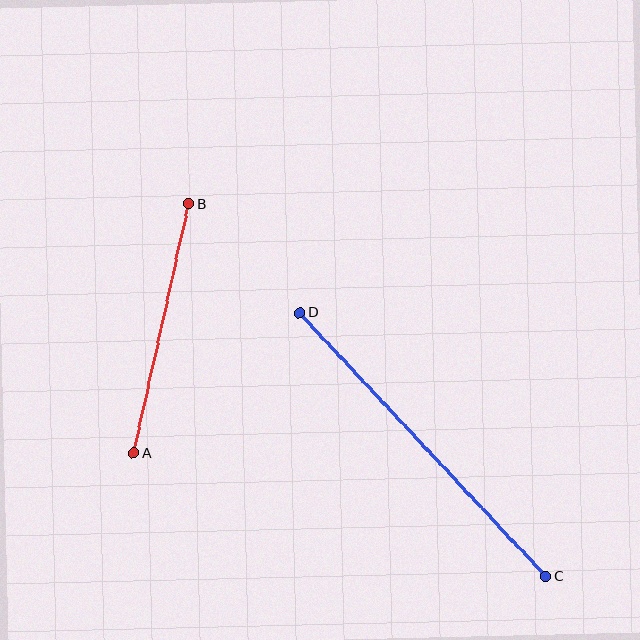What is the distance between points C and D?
The distance is approximately 361 pixels.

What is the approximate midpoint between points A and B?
The midpoint is at approximately (161, 328) pixels.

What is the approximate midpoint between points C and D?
The midpoint is at approximately (423, 445) pixels.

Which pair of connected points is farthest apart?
Points C and D are farthest apart.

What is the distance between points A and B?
The distance is approximately 255 pixels.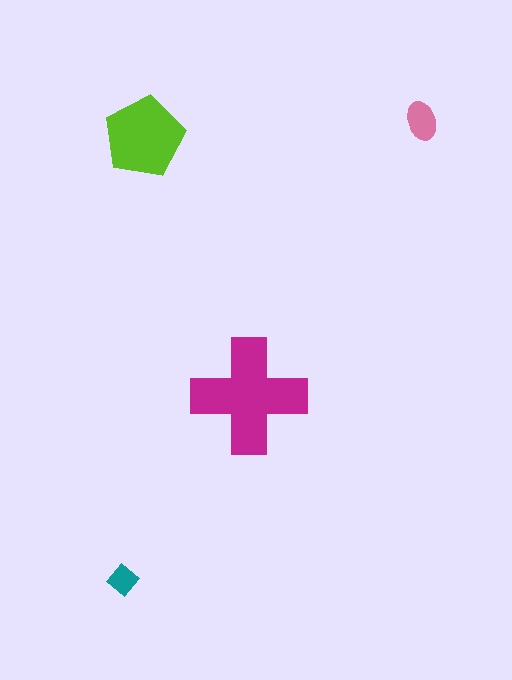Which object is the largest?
The magenta cross.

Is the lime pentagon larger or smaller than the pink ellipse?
Larger.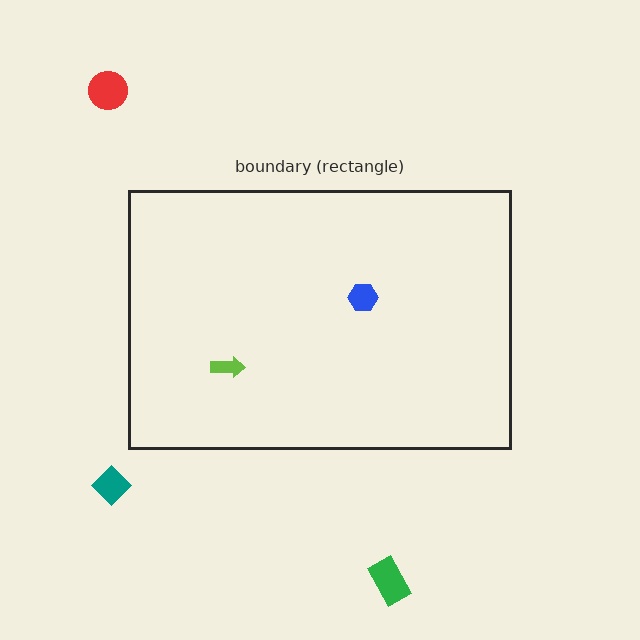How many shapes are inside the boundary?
2 inside, 3 outside.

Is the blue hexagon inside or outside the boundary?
Inside.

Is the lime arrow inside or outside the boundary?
Inside.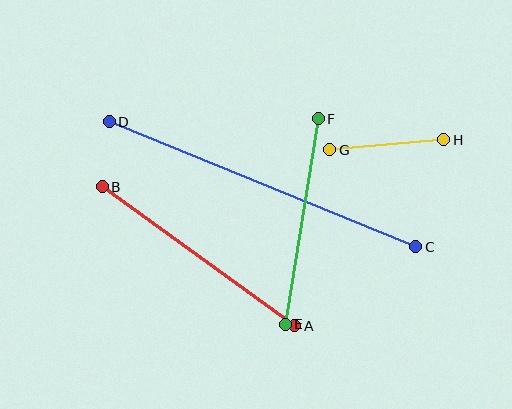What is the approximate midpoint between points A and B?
The midpoint is at approximately (199, 256) pixels.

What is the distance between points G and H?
The distance is approximately 114 pixels.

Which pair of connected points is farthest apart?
Points C and D are farthest apart.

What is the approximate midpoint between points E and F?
The midpoint is at approximately (302, 221) pixels.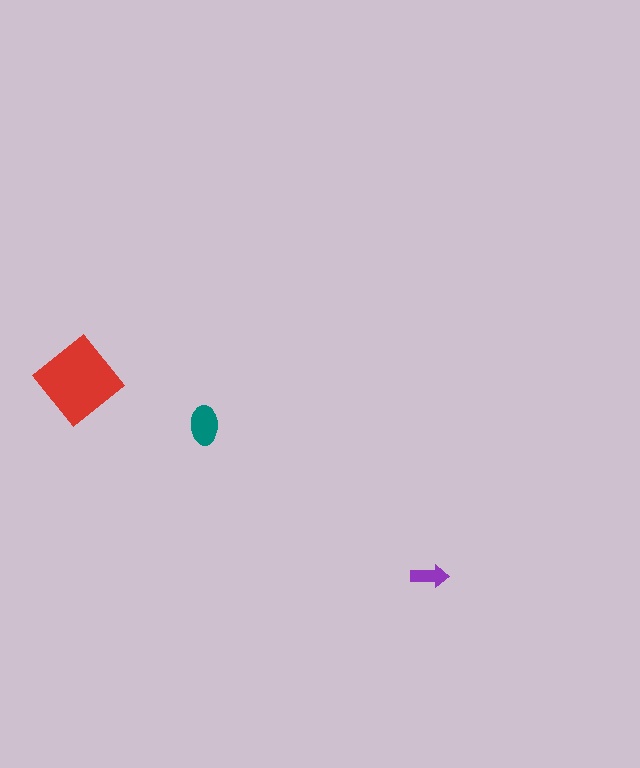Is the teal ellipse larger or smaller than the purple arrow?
Larger.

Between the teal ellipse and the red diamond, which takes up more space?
The red diamond.